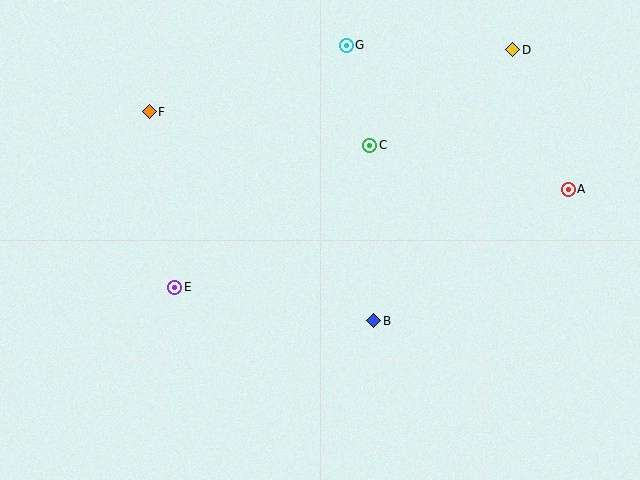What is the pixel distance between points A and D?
The distance between A and D is 150 pixels.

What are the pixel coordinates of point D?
Point D is at (513, 50).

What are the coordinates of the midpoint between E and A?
The midpoint between E and A is at (371, 238).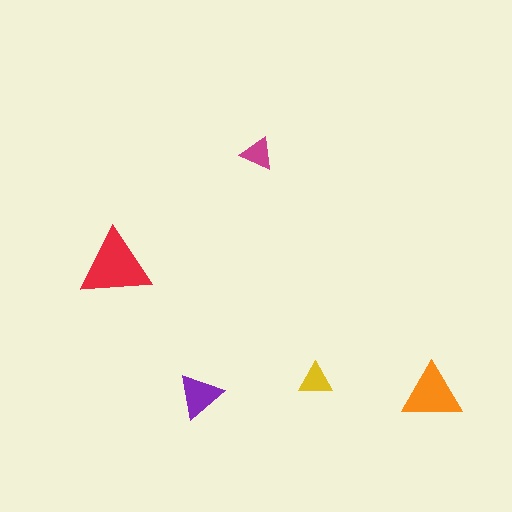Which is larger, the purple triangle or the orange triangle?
The orange one.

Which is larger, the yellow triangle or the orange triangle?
The orange one.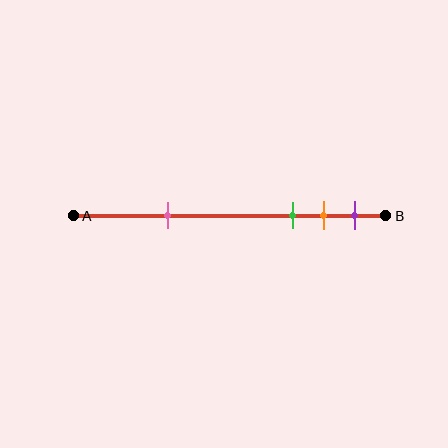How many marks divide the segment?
There are 4 marks dividing the segment.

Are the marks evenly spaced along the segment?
No, the marks are not evenly spaced.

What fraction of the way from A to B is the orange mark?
The orange mark is approximately 80% (0.8) of the way from A to B.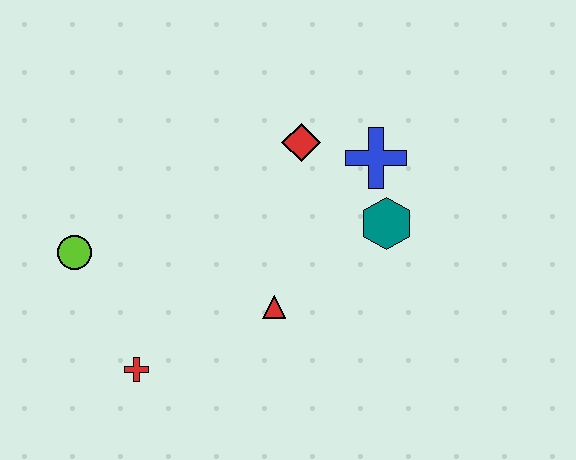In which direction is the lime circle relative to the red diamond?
The lime circle is to the left of the red diamond.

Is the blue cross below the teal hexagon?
No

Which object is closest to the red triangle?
The teal hexagon is closest to the red triangle.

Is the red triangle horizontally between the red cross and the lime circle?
No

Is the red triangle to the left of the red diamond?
Yes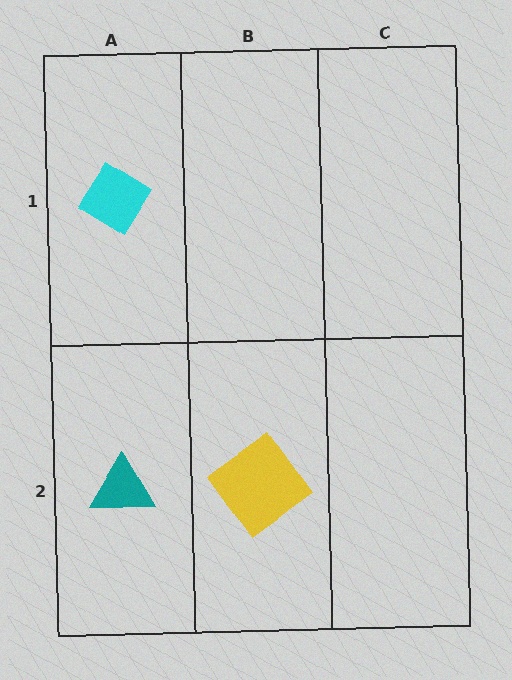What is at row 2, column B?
A yellow diamond.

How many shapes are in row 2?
2 shapes.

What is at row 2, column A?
A teal triangle.